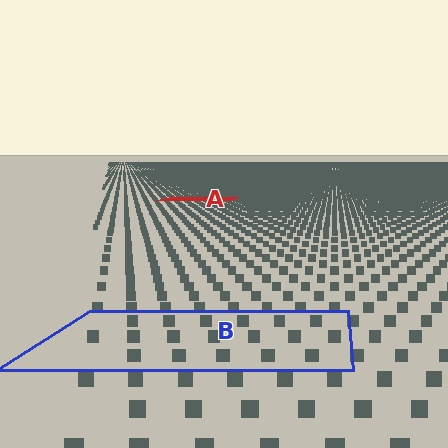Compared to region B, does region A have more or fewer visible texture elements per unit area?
Region A has more texture elements per unit area — they are packed more densely because it is farther away.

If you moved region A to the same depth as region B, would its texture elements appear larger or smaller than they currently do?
They would appear larger. At a closer depth, the same texture elements are projected at a bigger on-screen size.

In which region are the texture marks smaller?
The texture marks are smaller in region A, because it is farther away.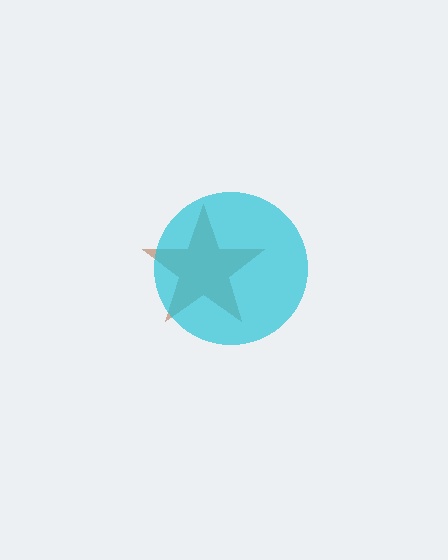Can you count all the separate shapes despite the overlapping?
Yes, there are 2 separate shapes.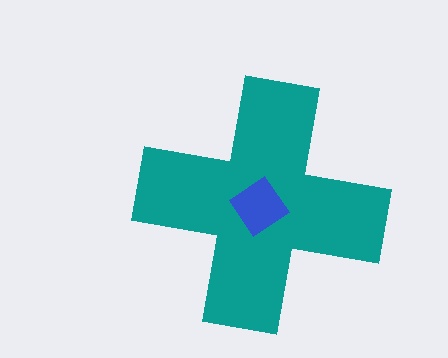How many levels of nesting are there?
2.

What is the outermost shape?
The teal cross.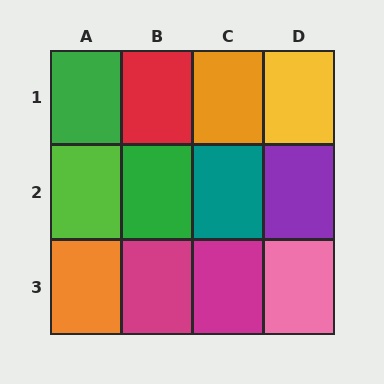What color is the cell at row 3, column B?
Magenta.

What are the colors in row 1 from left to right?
Green, red, orange, yellow.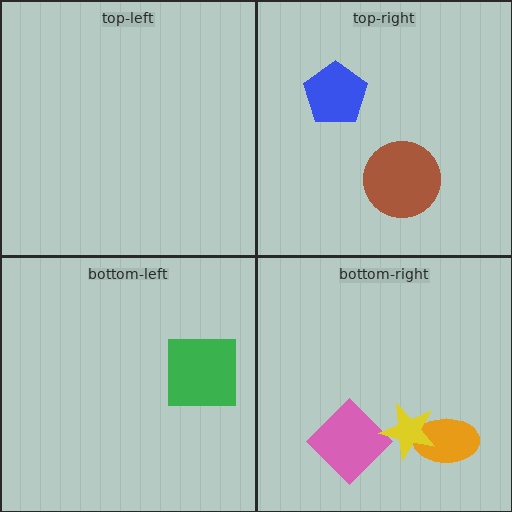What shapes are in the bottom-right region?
The pink diamond, the orange ellipse, the yellow star.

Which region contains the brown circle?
The top-right region.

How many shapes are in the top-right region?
2.